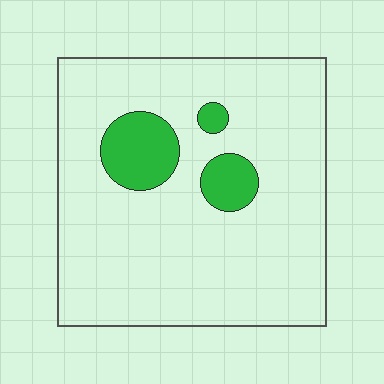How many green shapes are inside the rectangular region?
3.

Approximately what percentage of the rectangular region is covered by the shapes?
Approximately 10%.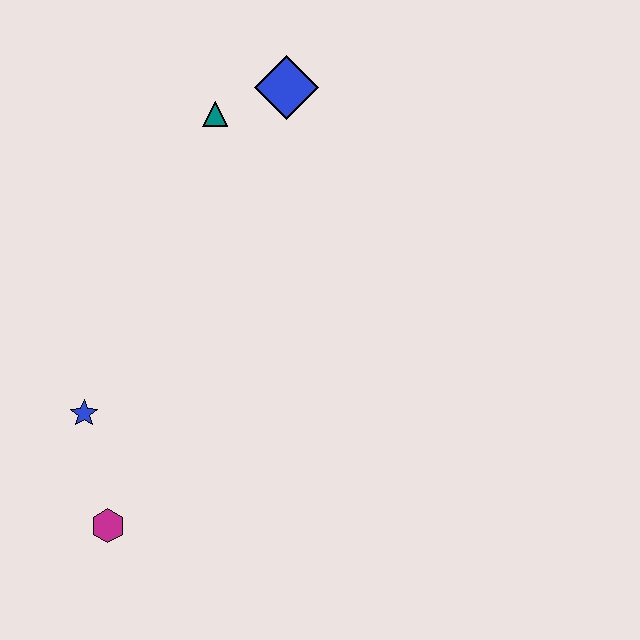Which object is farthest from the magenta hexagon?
The blue diamond is farthest from the magenta hexagon.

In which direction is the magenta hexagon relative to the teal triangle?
The magenta hexagon is below the teal triangle.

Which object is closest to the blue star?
The magenta hexagon is closest to the blue star.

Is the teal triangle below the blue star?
No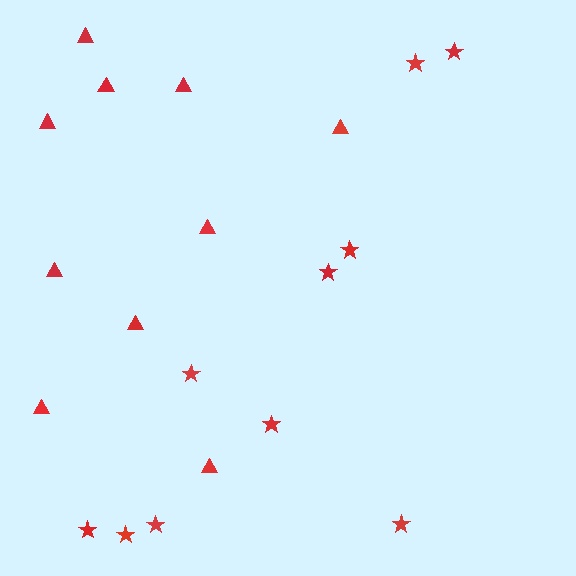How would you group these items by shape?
There are 2 groups: one group of triangles (10) and one group of stars (10).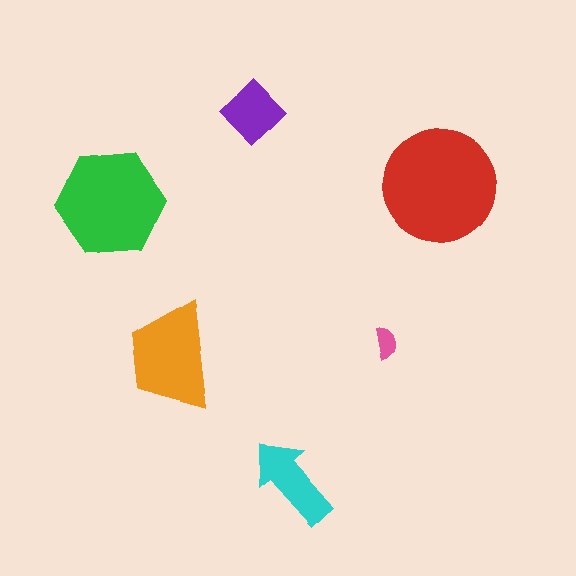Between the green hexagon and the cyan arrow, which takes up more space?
The green hexagon.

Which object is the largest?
The red circle.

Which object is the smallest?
The pink semicircle.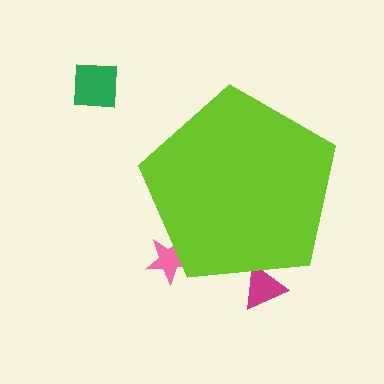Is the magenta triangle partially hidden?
Yes, the magenta triangle is partially hidden behind the lime pentagon.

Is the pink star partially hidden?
Yes, the pink star is partially hidden behind the lime pentagon.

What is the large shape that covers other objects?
A lime pentagon.